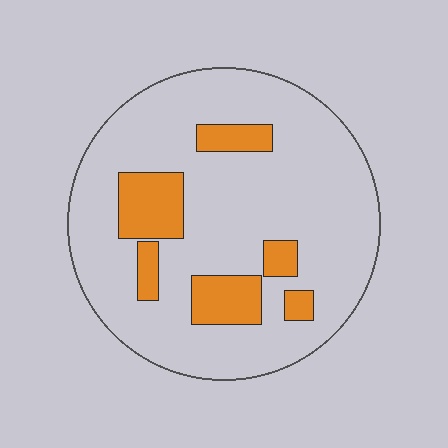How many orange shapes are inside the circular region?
6.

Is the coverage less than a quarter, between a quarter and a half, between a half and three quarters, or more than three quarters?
Less than a quarter.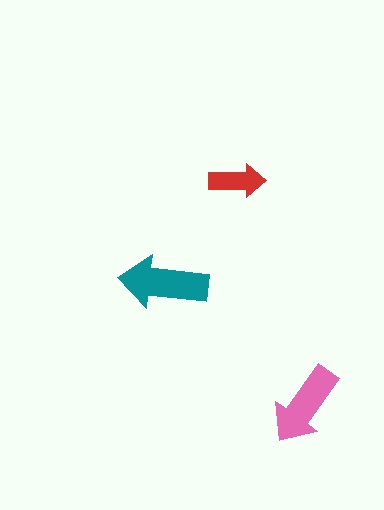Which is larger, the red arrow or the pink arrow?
The pink one.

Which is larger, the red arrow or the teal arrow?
The teal one.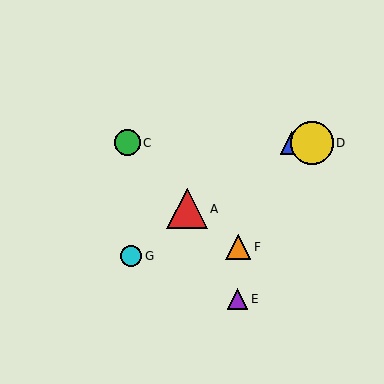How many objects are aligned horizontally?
3 objects (B, C, D) are aligned horizontally.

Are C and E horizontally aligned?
No, C is at y≈143 and E is at y≈299.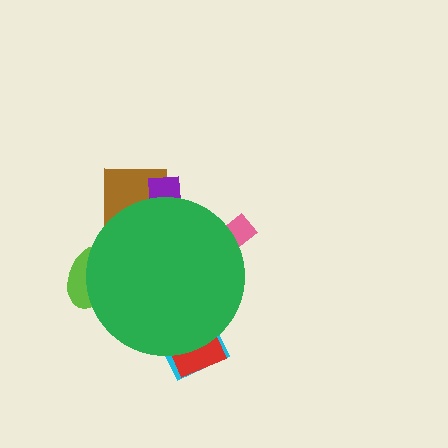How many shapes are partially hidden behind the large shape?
6 shapes are partially hidden.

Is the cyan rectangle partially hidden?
Yes, the cyan rectangle is partially hidden behind the green circle.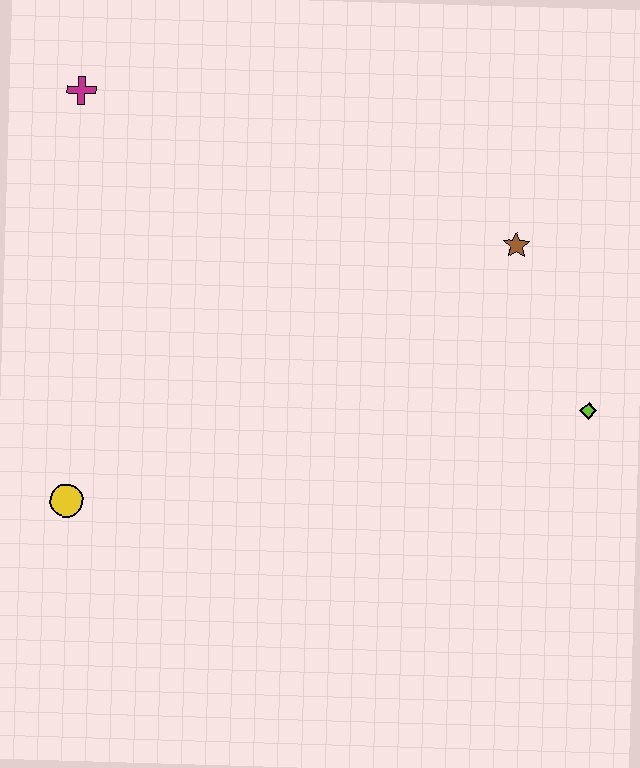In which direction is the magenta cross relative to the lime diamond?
The magenta cross is to the left of the lime diamond.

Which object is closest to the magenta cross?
The yellow circle is closest to the magenta cross.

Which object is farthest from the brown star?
The yellow circle is farthest from the brown star.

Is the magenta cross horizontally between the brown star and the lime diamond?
No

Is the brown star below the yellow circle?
No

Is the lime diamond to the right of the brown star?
Yes